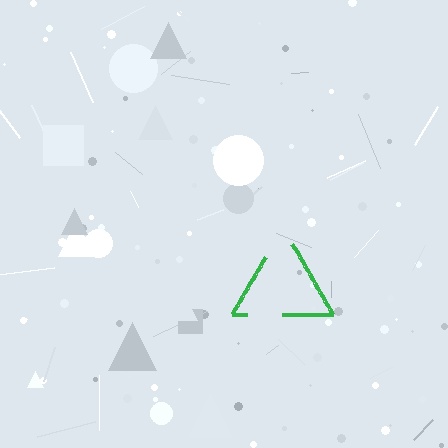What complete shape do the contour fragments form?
The contour fragments form a triangle.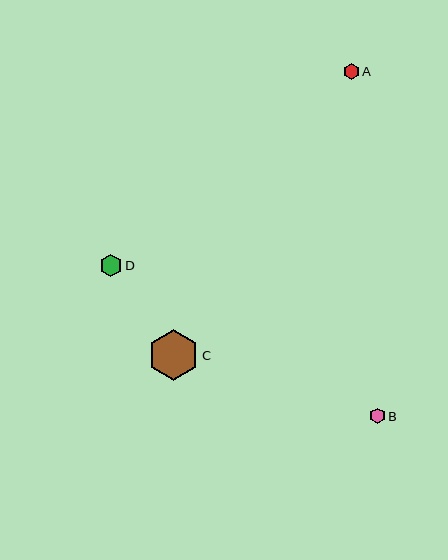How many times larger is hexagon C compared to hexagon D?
Hexagon C is approximately 2.2 times the size of hexagon D.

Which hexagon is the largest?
Hexagon C is the largest with a size of approximately 51 pixels.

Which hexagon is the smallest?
Hexagon B is the smallest with a size of approximately 15 pixels.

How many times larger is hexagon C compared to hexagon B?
Hexagon C is approximately 3.3 times the size of hexagon B.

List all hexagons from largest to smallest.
From largest to smallest: C, D, A, B.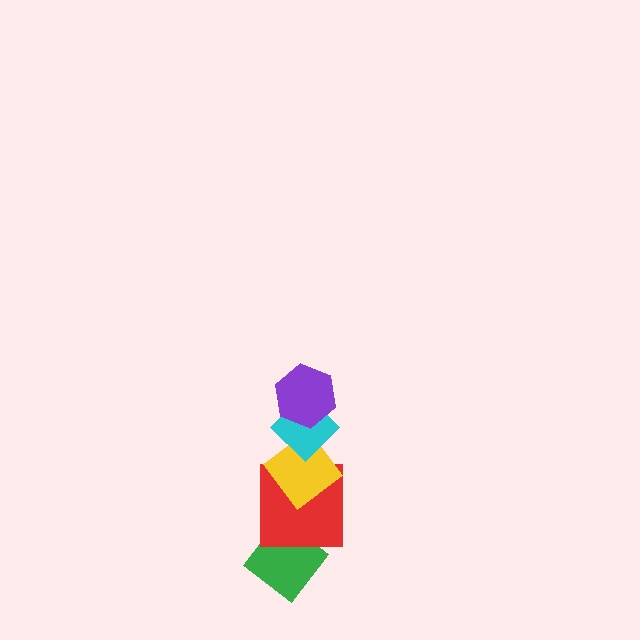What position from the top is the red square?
The red square is 4th from the top.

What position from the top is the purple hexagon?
The purple hexagon is 1st from the top.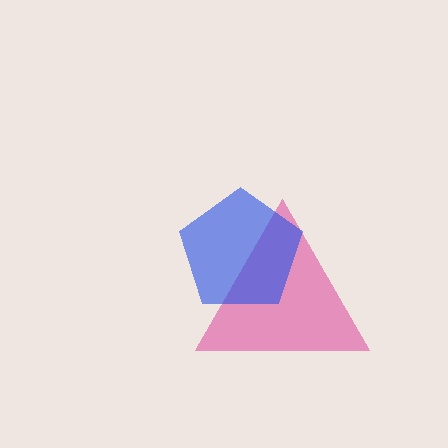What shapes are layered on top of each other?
The layered shapes are: a magenta triangle, a blue pentagon.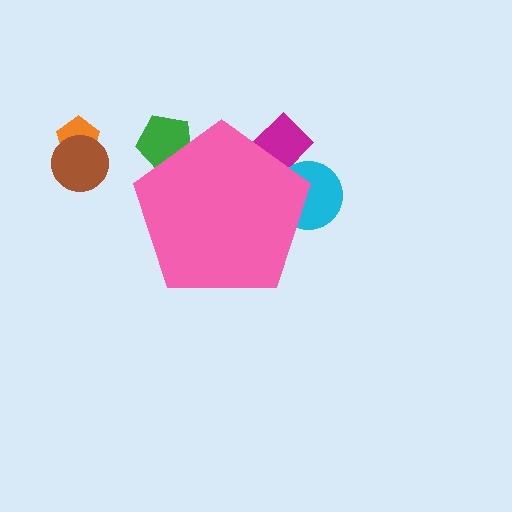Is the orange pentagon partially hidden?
No, the orange pentagon is fully visible.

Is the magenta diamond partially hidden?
Yes, the magenta diamond is partially hidden behind the pink pentagon.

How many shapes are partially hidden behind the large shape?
3 shapes are partially hidden.